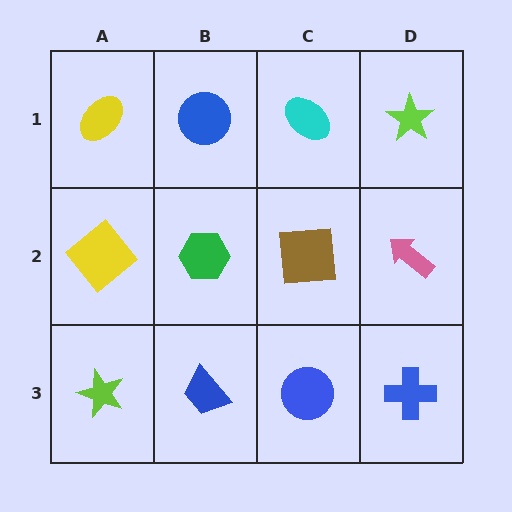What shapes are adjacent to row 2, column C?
A cyan ellipse (row 1, column C), a blue circle (row 3, column C), a green hexagon (row 2, column B), a pink arrow (row 2, column D).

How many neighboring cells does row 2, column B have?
4.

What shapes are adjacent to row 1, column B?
A green hexagon (row 2, column B), a yellow ellipse (row 1, column A), a cyan ellipse (row 1, column C).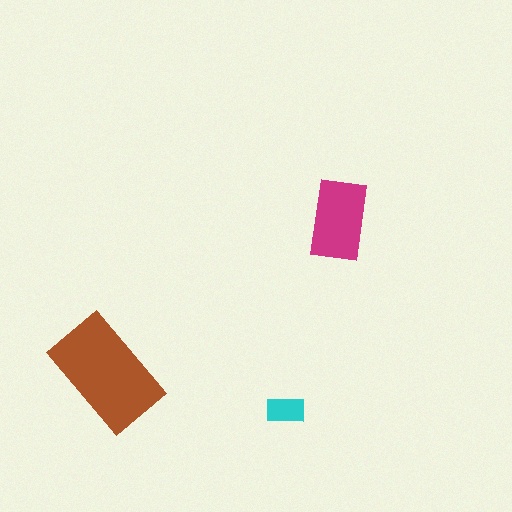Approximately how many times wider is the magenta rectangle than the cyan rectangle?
About 2 times wider.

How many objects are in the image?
There are 3 objects in the image.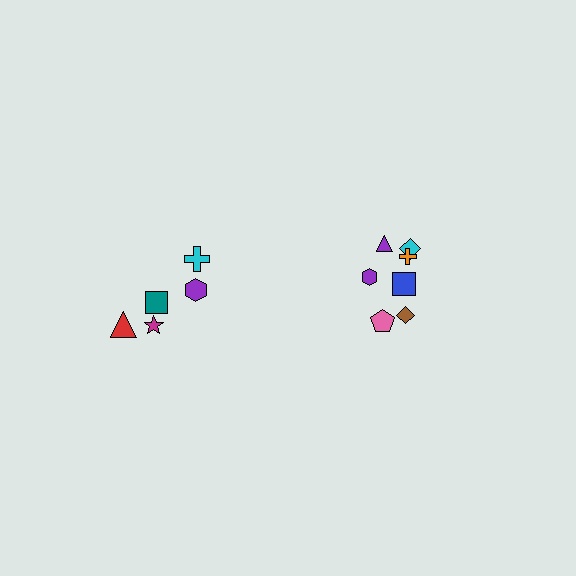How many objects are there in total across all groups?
There are 12 objects.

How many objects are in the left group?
There are 5 objects.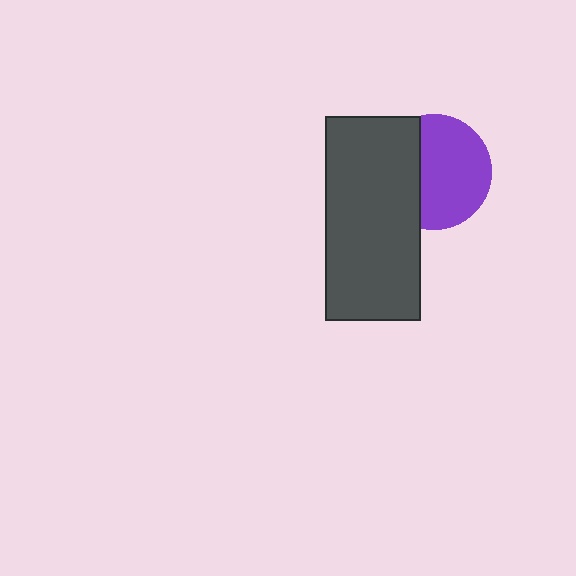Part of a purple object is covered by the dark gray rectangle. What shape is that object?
It is a circle.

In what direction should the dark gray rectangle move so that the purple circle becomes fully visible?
The dark gray rectangle should move left. That is the shortest direction to clear the overlap and leave the purple circle fully visible.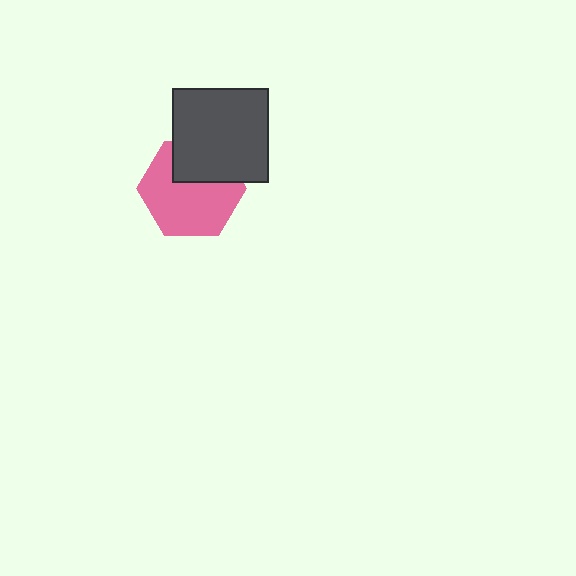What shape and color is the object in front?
The object in front is a dark gray rectangle.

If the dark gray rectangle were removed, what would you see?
You would see the complete pink hexagon.